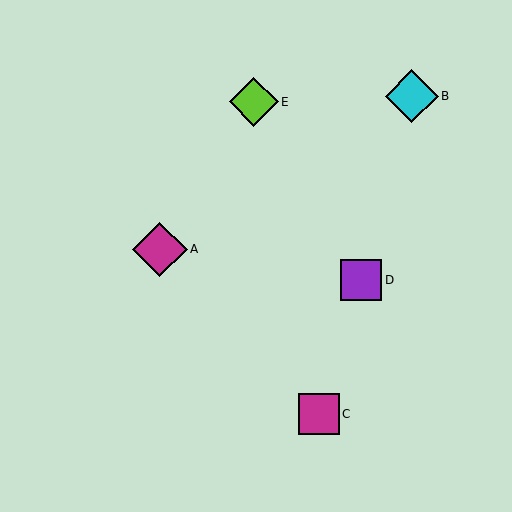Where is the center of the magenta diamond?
The center of the magenta diamond is at (160, 250).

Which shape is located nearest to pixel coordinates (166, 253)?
The magenta diamond (labeled A) at (160, 250) is nearest to that location.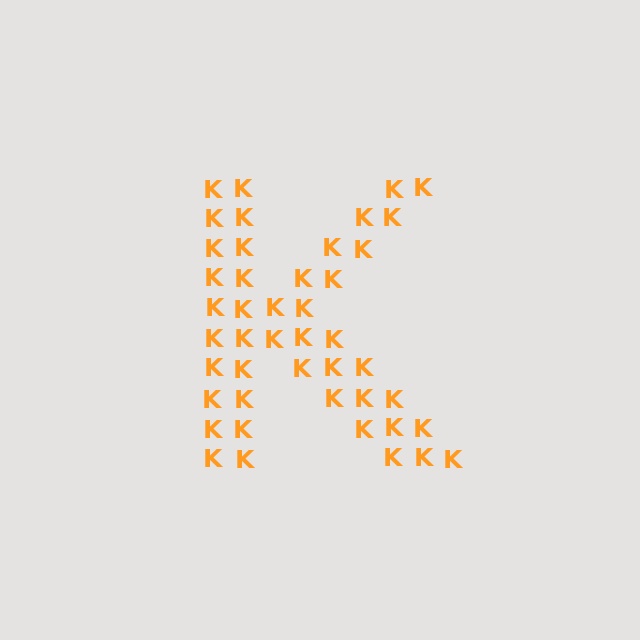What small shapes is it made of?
It is made of small letter K's.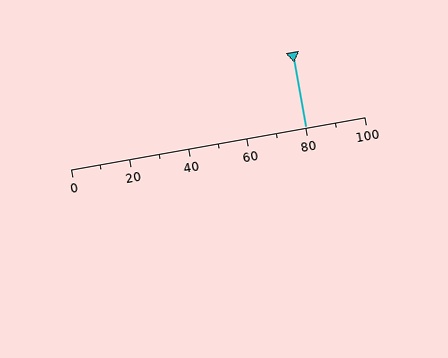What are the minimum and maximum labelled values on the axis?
The axis runs from 0 to 100.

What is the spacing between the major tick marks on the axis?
The major ticks are spaced 20 apart.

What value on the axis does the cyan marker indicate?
The marker indicates approximately 80.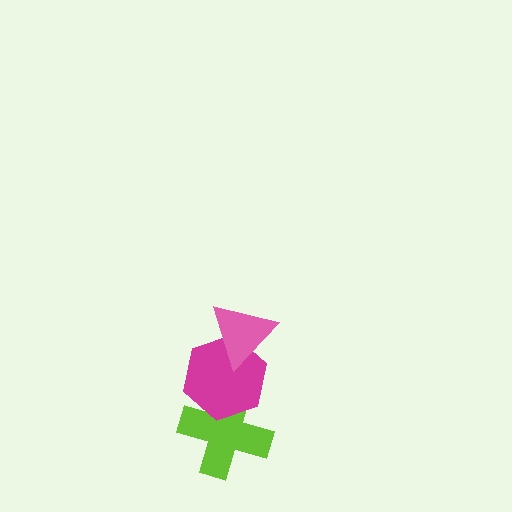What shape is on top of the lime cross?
The magenta hexagon is on top of the lime cross.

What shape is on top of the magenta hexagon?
The pink triangle is on top of the magenta hexagon.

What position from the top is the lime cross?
The lime cross is 3rd from the top.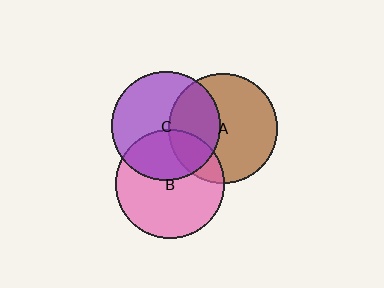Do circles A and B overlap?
Yes.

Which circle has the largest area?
Circle A (brown).